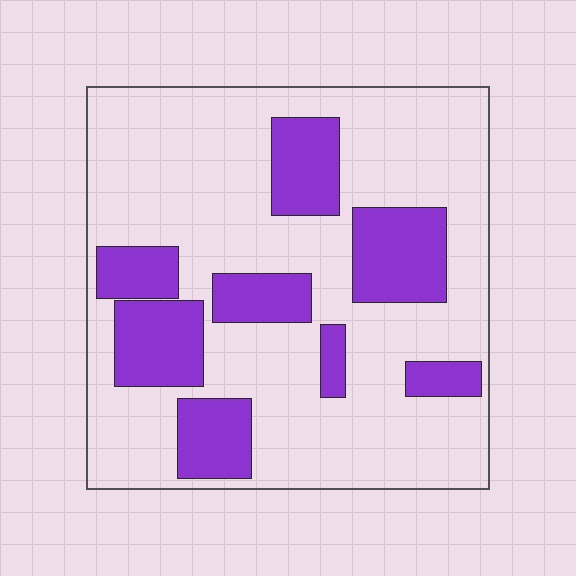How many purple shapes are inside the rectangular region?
8.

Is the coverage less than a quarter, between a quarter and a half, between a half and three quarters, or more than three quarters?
Between a quarter and a half.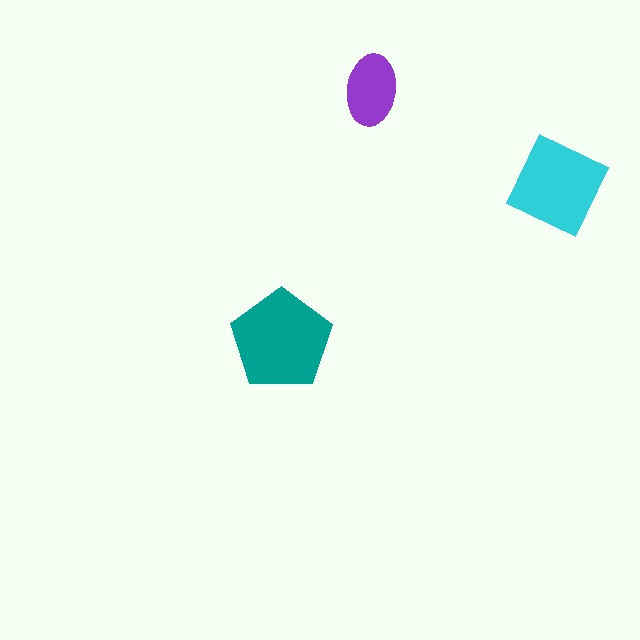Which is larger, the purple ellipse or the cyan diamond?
The cyan diamond.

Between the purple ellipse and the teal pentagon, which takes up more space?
The teal pentagon.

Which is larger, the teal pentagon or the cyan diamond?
The teal pentagon.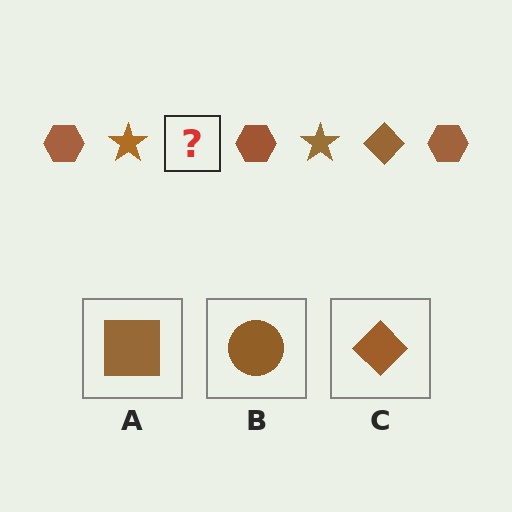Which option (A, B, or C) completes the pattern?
C.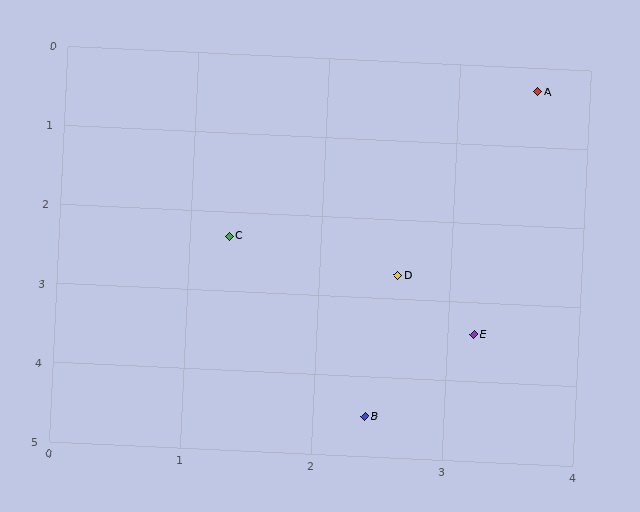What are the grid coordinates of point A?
Point A is at approximately (3.6, 0.3).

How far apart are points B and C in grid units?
Points B and C are about 2.5 grid units apart.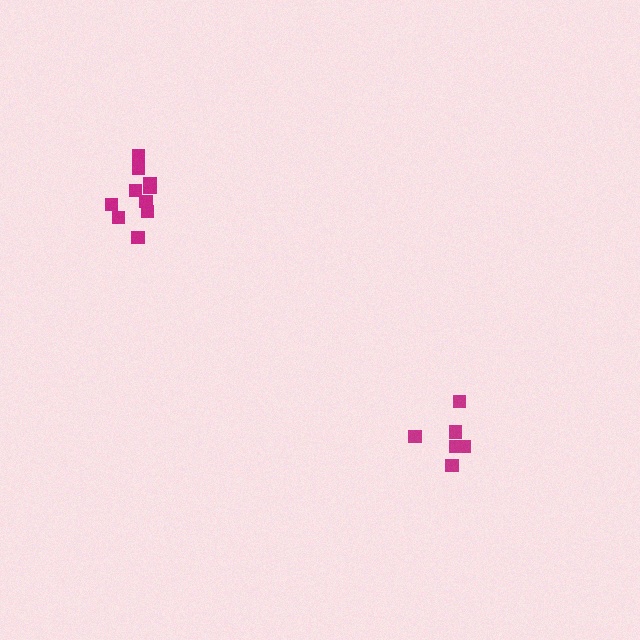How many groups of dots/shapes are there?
There are 2 groups.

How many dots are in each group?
Group 1: 6 dots, Group 2: 10 dots (16 total).